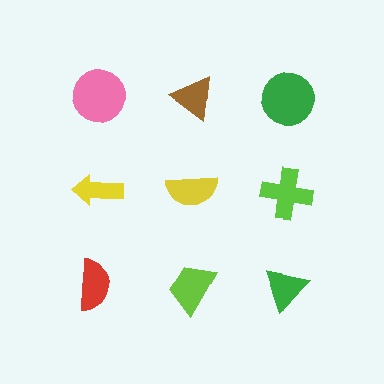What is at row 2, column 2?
A yellow semicircle.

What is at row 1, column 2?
A brown triangle.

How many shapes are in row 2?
3 shapes.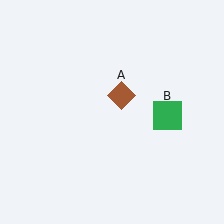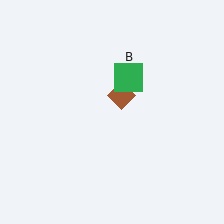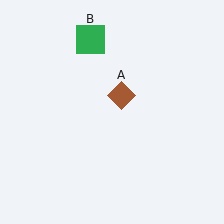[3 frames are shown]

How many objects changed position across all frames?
1 object changed position: green square (object B).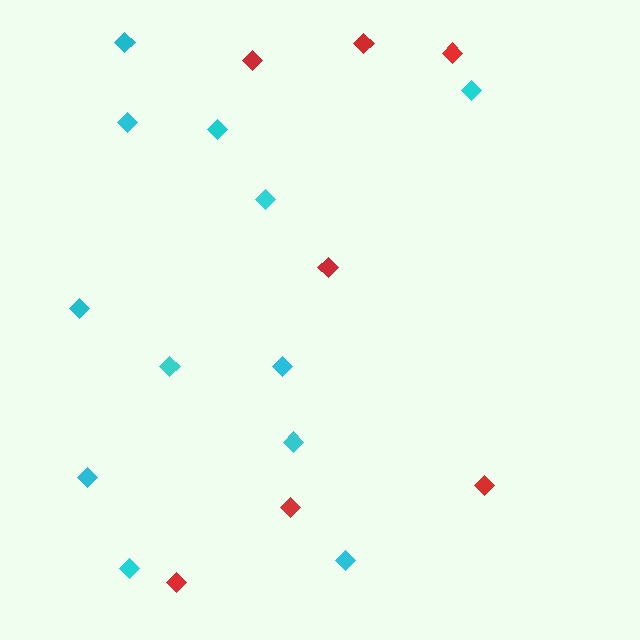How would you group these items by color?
There are 2 groups: one group of cyan diamonds (12) and one group of red diamonds (7).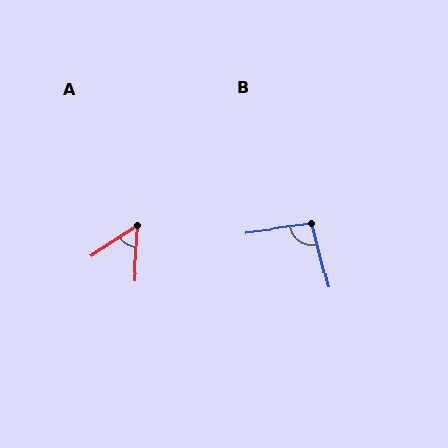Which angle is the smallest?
A, at approximately 53 degrees.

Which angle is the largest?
B, at approximately 98 degrees.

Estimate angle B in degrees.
Approximately 98 degrees.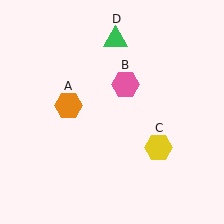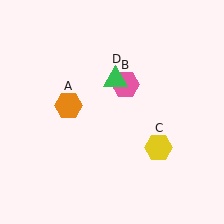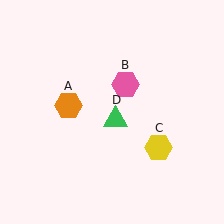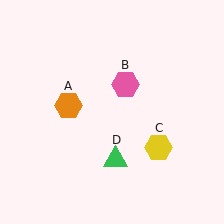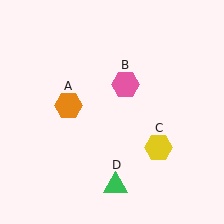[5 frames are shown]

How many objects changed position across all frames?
1 object changed position: green triangle (object D).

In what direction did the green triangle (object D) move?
The green triangle (object D) moved down.